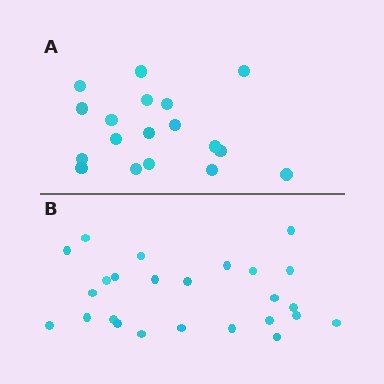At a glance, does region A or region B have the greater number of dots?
Region B (the bottom region) has more dots.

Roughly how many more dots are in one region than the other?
Region B has roughly 8 or so more dots than region A.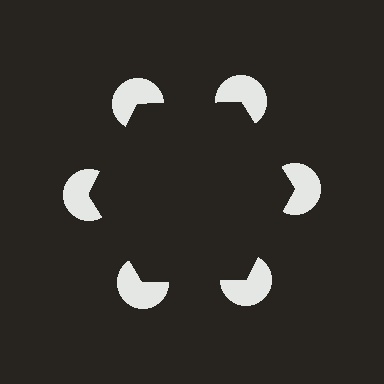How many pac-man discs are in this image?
There are 6 — one at each vertex of the illusory hexagon.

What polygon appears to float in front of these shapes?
An illusory hexagon — its edges are inferred from the aligned wedge cuts in the pac-man discs, not physically drawn.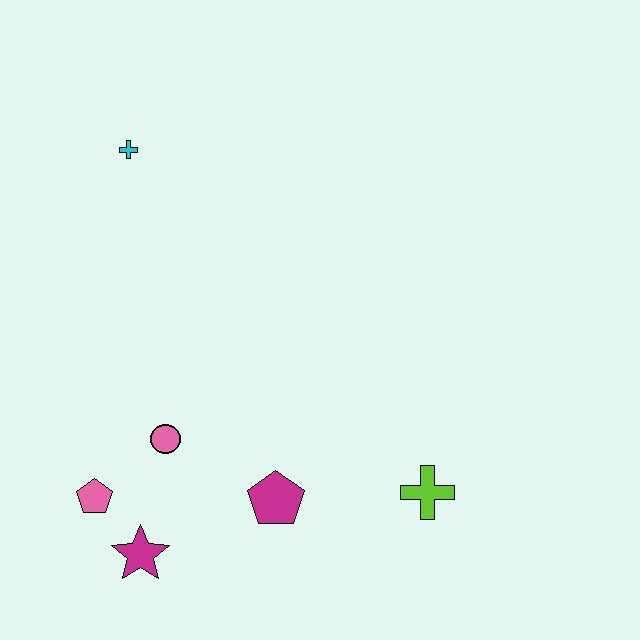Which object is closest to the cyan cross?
The pink circle is closest to the cyan cross.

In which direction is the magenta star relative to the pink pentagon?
The magenta star is below the pink pentagon.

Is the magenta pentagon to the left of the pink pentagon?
No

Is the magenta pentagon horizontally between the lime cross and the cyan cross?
Yes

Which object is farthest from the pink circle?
The cyan cross is farthest from the pink circle.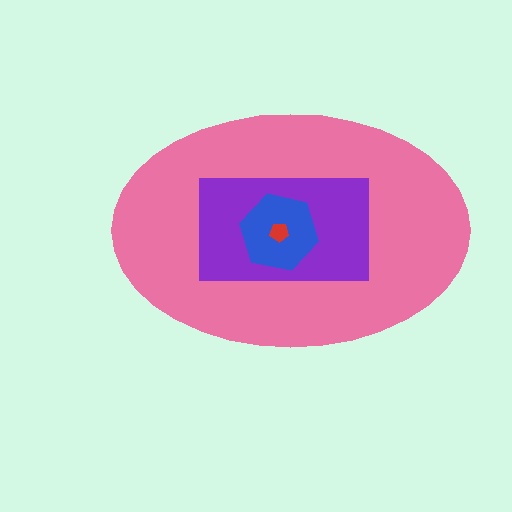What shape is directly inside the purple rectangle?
The blue hexagon.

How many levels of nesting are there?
4.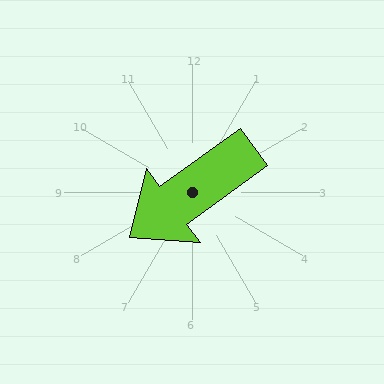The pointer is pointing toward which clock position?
Roughly 8 o'clock.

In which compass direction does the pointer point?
Southwest.